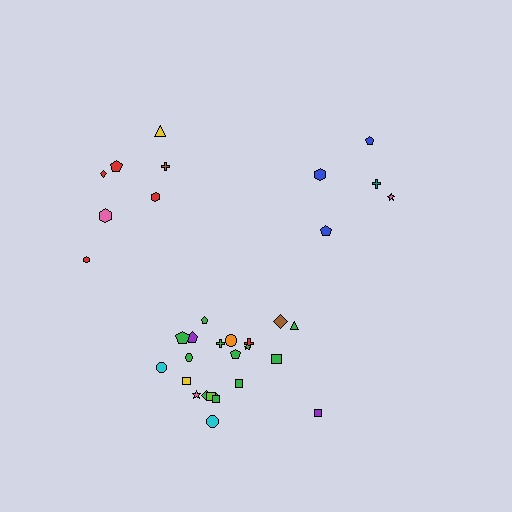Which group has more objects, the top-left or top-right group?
The top-left group.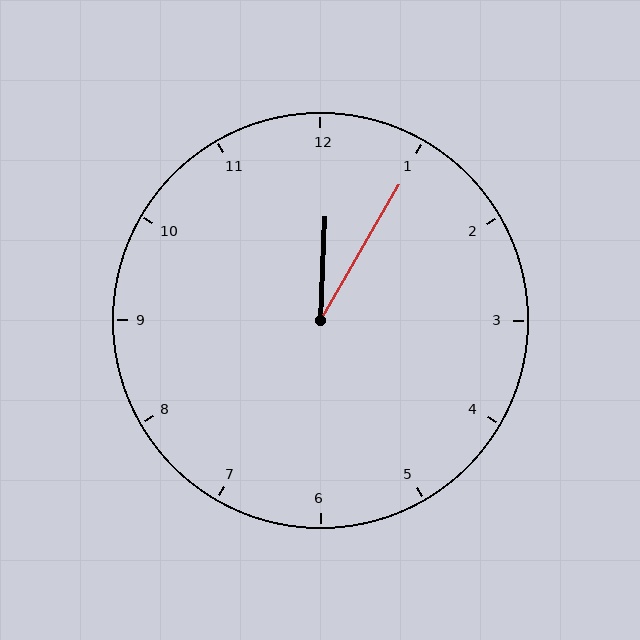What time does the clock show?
12:05.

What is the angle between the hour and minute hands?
Approximately 28 degrees.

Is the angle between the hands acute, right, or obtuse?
It is acute.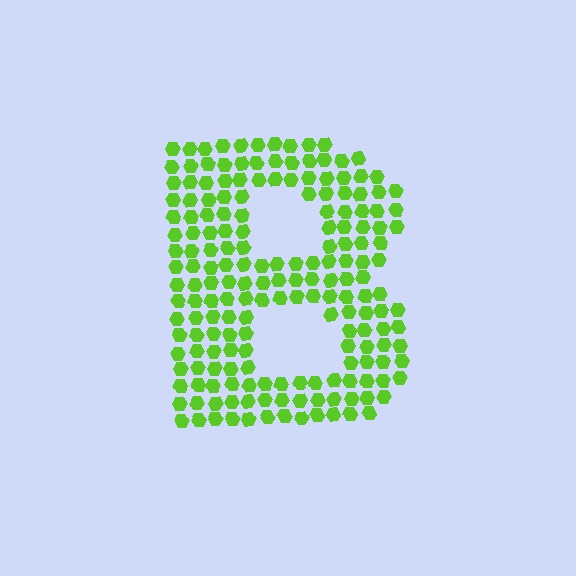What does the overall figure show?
The overall figure shows the letter B.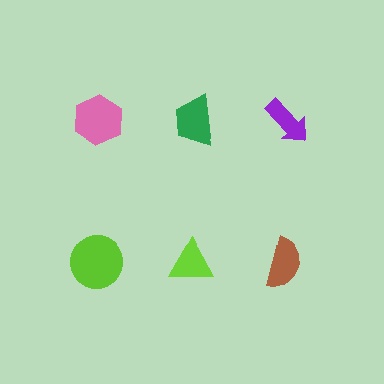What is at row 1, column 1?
A pink hexagon.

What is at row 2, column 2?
A lime triangle.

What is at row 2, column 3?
A brown semicircle.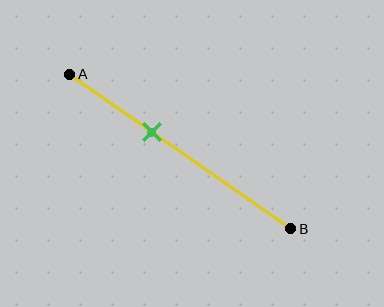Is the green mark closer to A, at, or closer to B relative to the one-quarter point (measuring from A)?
The green mark is closer to point B than the one-quarter point of segment AB.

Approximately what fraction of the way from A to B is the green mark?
The green mark is approximately 35% of the way from A to B.